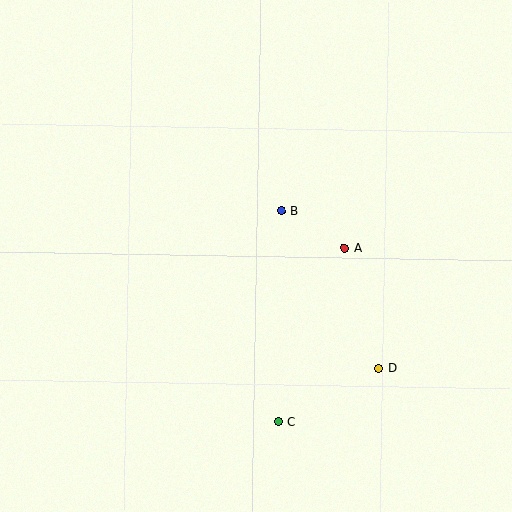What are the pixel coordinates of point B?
Point B is at (281, 211).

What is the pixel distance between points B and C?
The distance between B and C is 211 pixels.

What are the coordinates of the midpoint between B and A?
The midpoint between B and A is at (313, 229).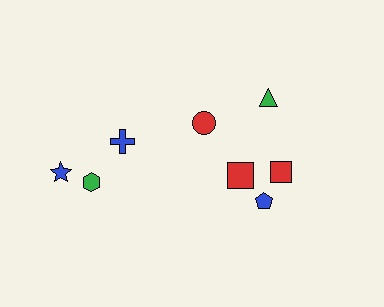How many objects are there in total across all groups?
There are 8 objects.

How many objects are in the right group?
There are 5 objects.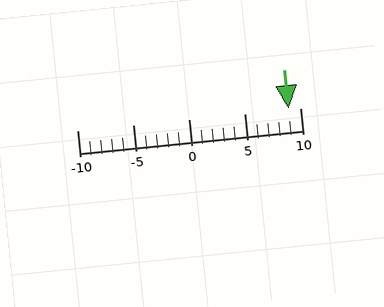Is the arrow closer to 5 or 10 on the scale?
The arrow is closer to 10.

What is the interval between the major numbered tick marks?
The major tick marks are spaced 5 units apart.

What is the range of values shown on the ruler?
The ruler shows values from -10 to 10.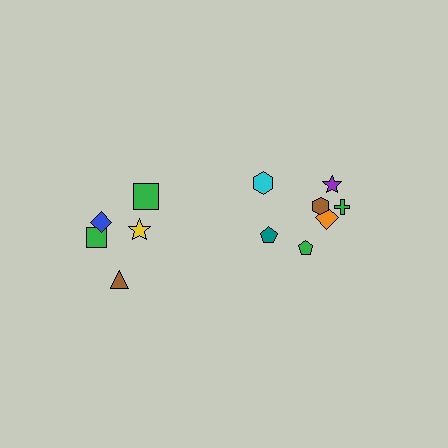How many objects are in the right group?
There are 7 objects.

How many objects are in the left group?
There are 5 objects.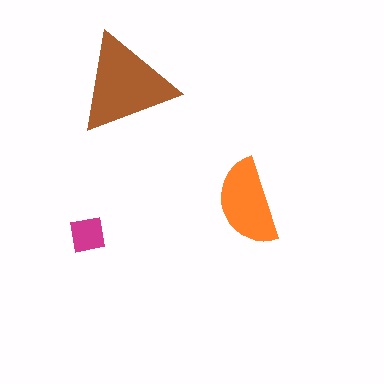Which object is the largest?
The brown triangle.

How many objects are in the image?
There are 3 objects in the image.